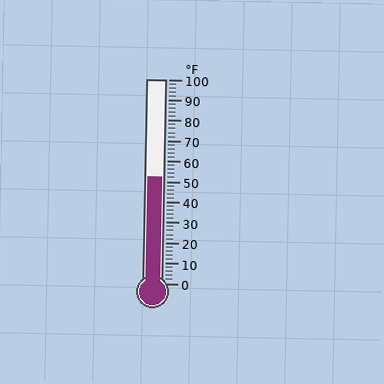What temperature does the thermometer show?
The thermometer shows approximately 52°F.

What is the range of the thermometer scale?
The thermometer scale ranges from 0°F to 100°F.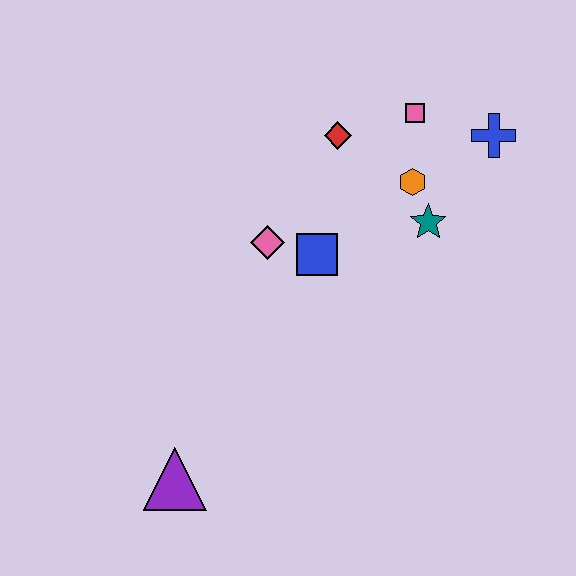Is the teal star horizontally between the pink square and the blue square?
No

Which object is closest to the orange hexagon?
The teal star is closest to the orange hexagon.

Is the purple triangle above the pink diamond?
No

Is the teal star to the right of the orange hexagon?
Yes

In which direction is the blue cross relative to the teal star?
The blue cross is above the teal star.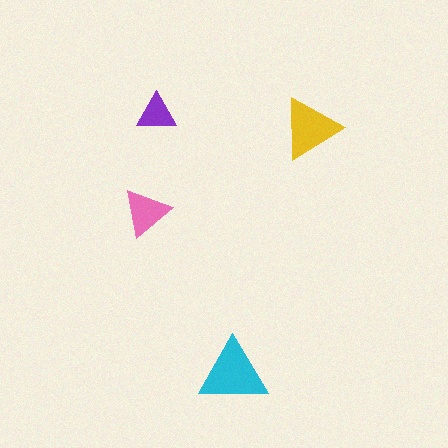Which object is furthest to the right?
The yellow triangle is rightmost.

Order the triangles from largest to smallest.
the cyan one, the yellow one, the pink one, the purple one.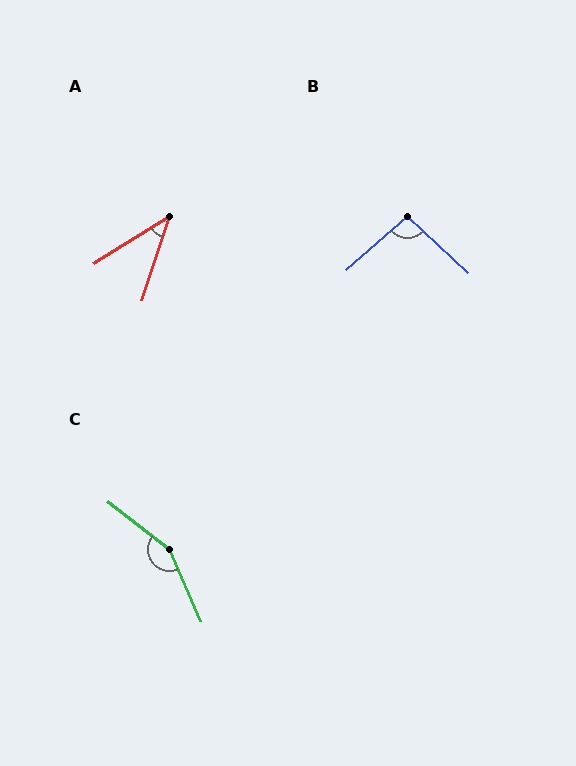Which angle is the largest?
C, at approximately 152 degrees.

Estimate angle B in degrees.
Approximately 96 degrees.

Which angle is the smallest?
A, at approximately 40 degrees.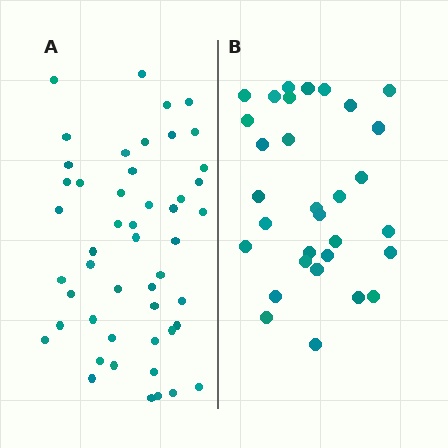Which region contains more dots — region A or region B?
Region A (the left region) has more dots.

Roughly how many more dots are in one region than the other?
Region A has approximately 20 more dots than region B.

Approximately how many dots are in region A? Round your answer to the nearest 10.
About 50 dots. (The exact count is 49, which rounds to 50.)